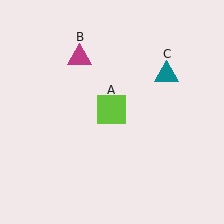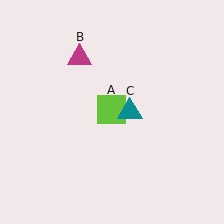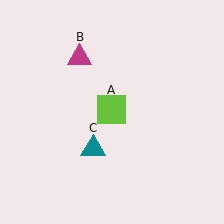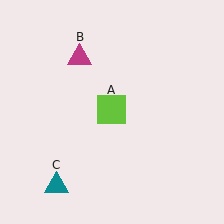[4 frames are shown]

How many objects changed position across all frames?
1 object changed position: teal triangle (object C).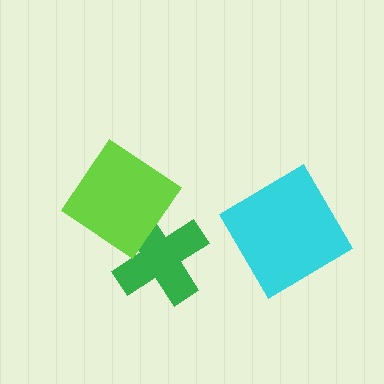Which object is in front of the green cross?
The lime diamond is in front of the green cross.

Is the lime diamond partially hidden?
No, no other shape covers it.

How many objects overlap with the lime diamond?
1 object overlaps with the lime diamond.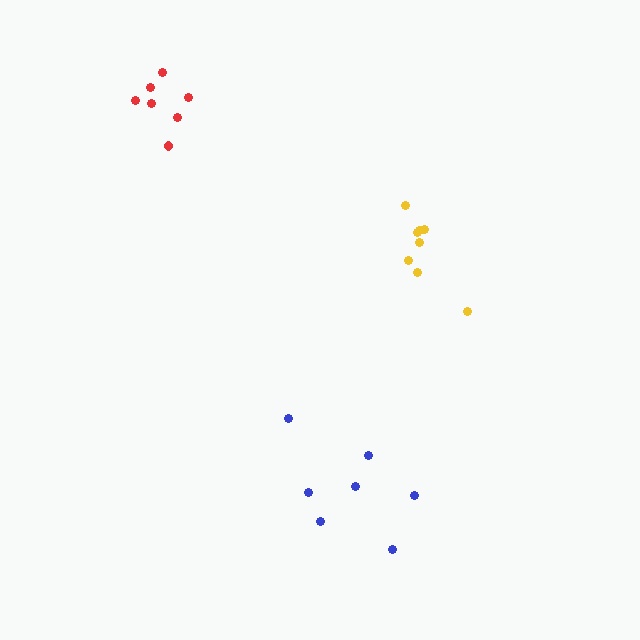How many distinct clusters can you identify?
There are 3 distinct clusters.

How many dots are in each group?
Group 1: 7 dots, Group 2: 8 dots, Group 3: 7 dots (22 total).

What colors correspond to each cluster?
The clusters are colored: blue, yellow, red.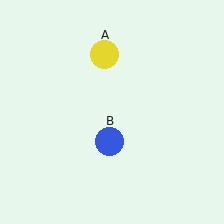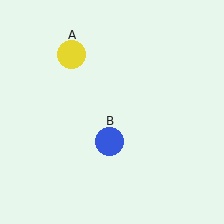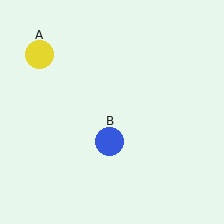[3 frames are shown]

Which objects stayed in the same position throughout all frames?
Blue circle (object B) remained stationary.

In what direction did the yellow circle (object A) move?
The yellow circle (object A) moved left.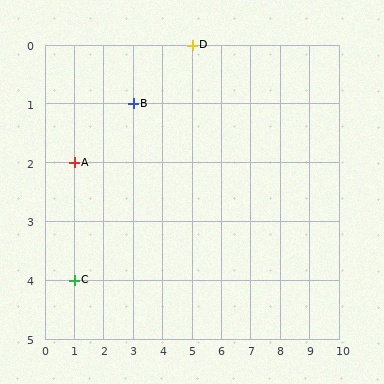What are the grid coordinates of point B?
Point B is at grid coordinates (3, 1).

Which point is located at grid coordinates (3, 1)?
Point B is at (3, 1).